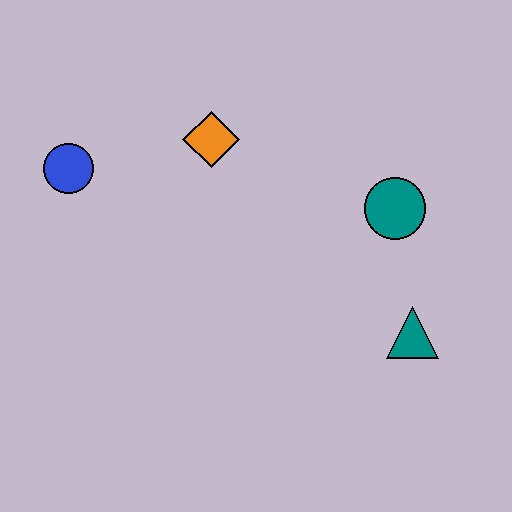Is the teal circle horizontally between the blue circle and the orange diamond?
No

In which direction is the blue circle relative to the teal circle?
The blue circle is to the left of the teal circle.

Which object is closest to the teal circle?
The teal triangle is closest to the teal circle.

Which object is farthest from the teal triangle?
The blue circle is farthest from the teal triangle.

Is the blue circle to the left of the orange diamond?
Yes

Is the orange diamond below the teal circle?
No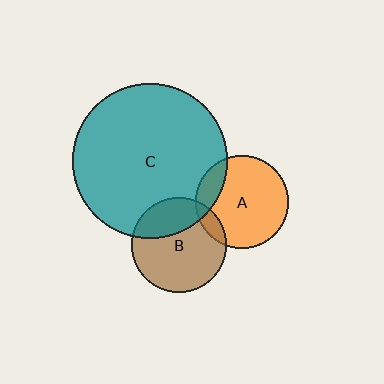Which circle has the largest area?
Circle C (teal).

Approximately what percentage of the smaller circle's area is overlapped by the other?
Approximately 30%.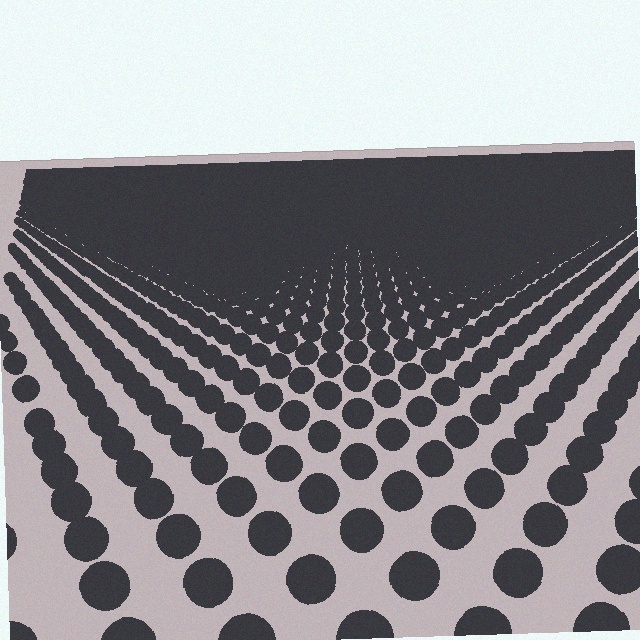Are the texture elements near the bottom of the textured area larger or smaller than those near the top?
Larger. Near the bottom, elements are closer to the viewer and appear at a bigger on-screen size.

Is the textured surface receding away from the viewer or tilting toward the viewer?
The surface is receding away from the viewer. Texture elements get smaller and denser toward the top.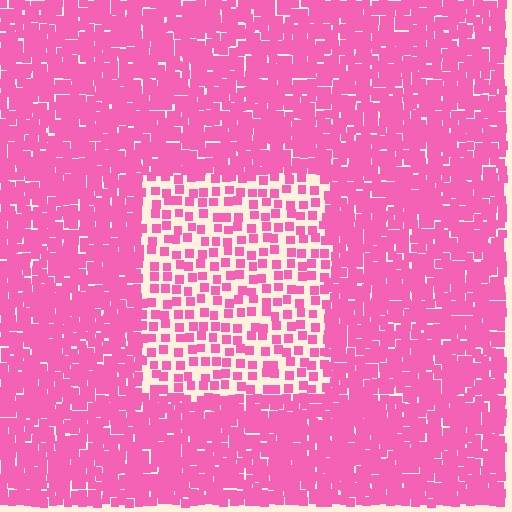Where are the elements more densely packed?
The elements are more densely packed outside the rectangle boundary.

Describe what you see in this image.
The image contains small pink elements arranged at two different densities. A rectangle-shaped region is visible where the elements are less densely packed than the surrounding area.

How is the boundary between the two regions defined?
The boundary is defined by a change in element density (approximately 2.4x ratio). All elements are the same color, size, and shape.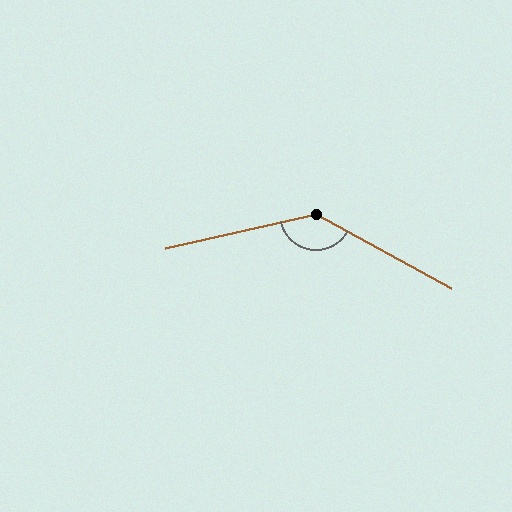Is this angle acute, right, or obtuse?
It is obtuse.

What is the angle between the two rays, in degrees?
Approximately 138 degrees.